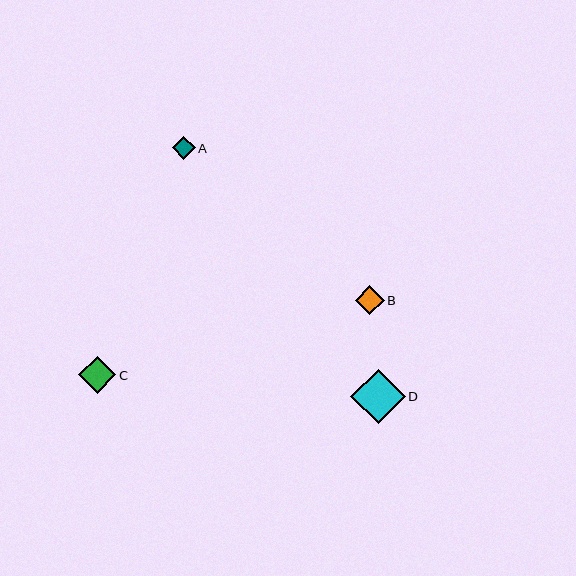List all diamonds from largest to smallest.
From largest to smallest: D, C, B, A.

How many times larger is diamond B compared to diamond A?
Diamond B is approximately 1.3 times the size of diamond A.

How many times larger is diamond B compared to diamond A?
Diamond B is approximately 1.3 times the size of diamond A.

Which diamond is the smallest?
Diamond A is the smallest with a size of approximately 22 pixels.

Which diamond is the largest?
Diamond D is the largest with a size of approximately 54 pixels.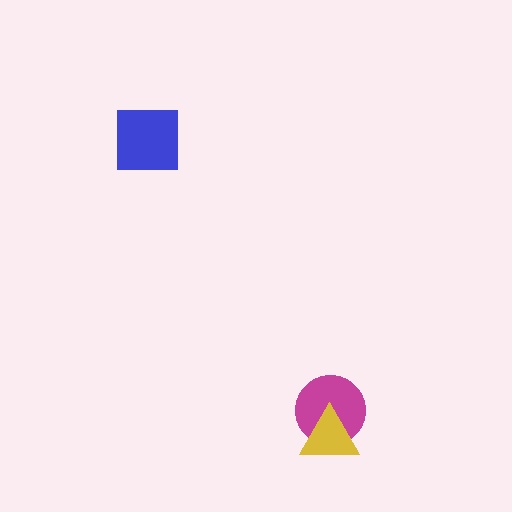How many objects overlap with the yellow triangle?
1 object overlaps with the yellow triangle.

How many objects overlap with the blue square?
0 objects overlap with the blue square.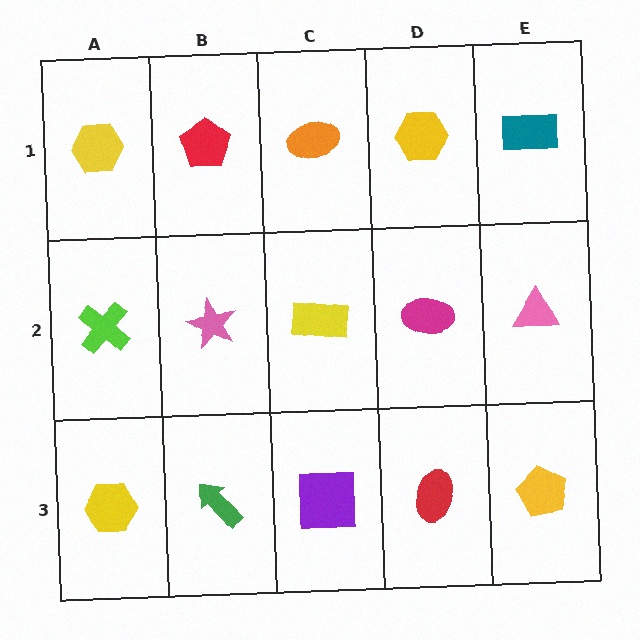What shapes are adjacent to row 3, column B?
A pink star (row 2, column B), a yellow hexagon (row 3, column A), a purple square (row 3, column C).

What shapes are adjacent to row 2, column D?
A yellow hexagon (row 1, column D), a red ellipse (row 3, column D), a yellow rectangle (row 2, column C), a pink triangle (row 2, column E).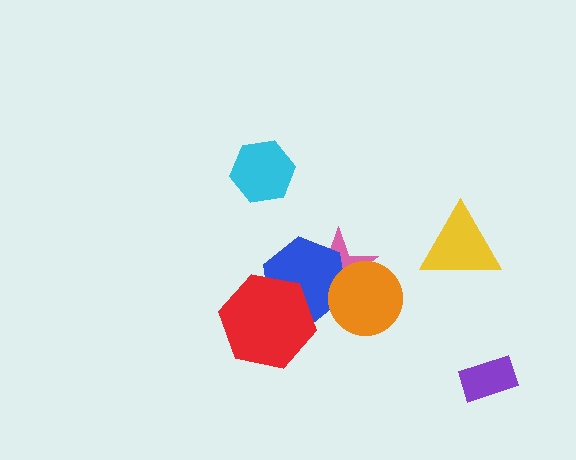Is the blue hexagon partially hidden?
Yes, it is partially covered by another shape.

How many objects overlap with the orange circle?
2 objects overlap with the orange circle.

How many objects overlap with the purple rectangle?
0 objects overlap with the purple rectangle.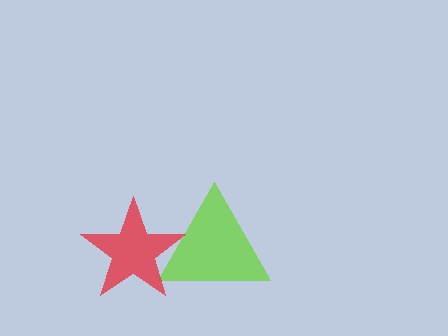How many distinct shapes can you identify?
There are 2 distinct shapes: a lime triangle, a red star.